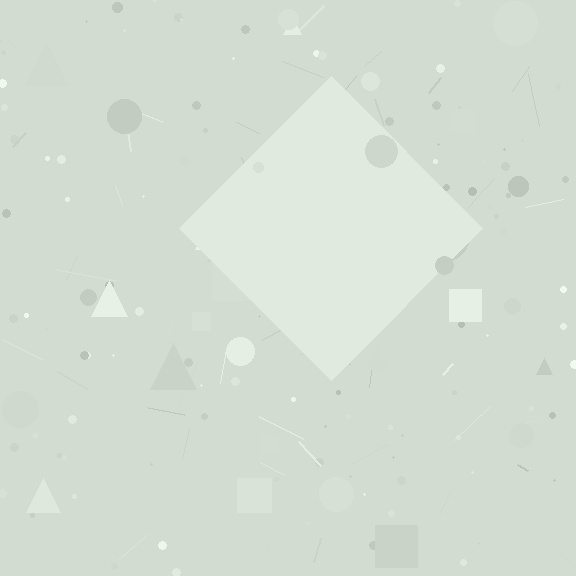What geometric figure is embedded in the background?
A diamond is embedded in the background.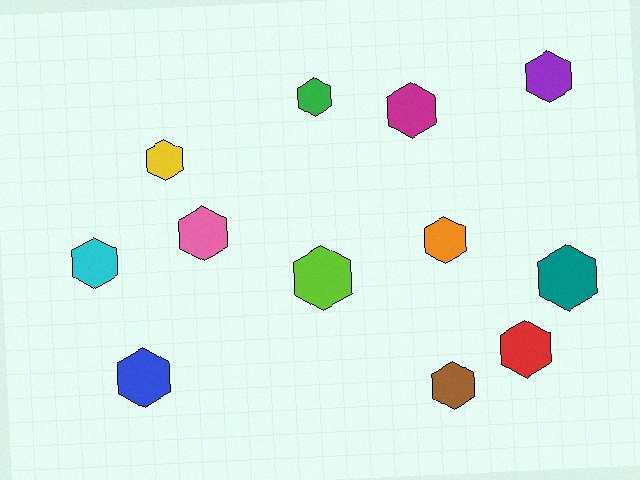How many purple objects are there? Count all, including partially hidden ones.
There is 1 purple object.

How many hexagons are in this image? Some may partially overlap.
There are 12 hexagons.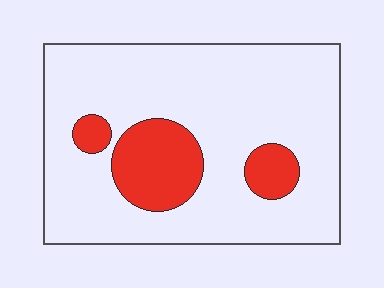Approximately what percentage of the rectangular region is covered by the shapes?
Approximately 20%.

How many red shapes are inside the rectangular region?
3.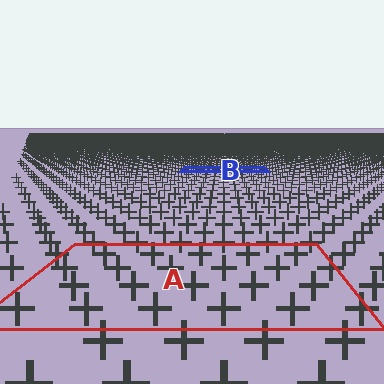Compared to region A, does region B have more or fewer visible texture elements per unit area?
Region B has more texture elements per unit area — they are packed more densely because it is farther away.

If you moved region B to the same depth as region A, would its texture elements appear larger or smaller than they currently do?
They would appear larger. At a closer depth, the same texture elements are projected at a bigger on-screen size.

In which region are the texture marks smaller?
The texture marks are smaller in region B, because it is farther away.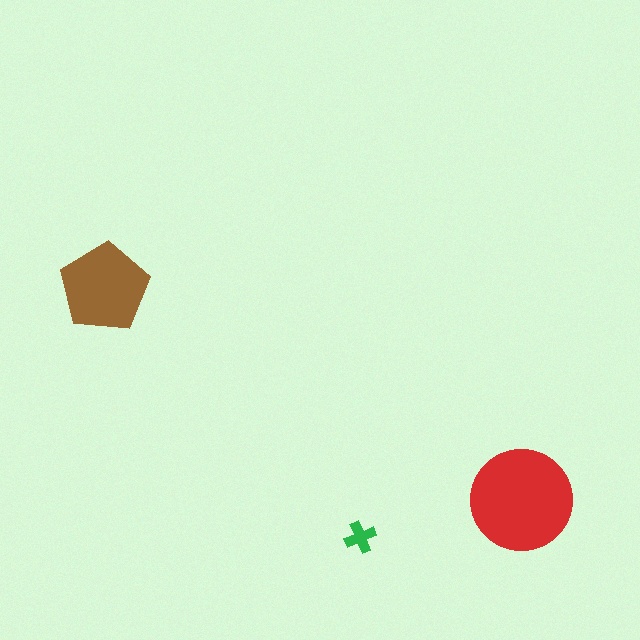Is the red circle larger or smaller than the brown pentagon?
Larger.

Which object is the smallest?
The green cross.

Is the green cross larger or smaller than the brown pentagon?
Smaller.